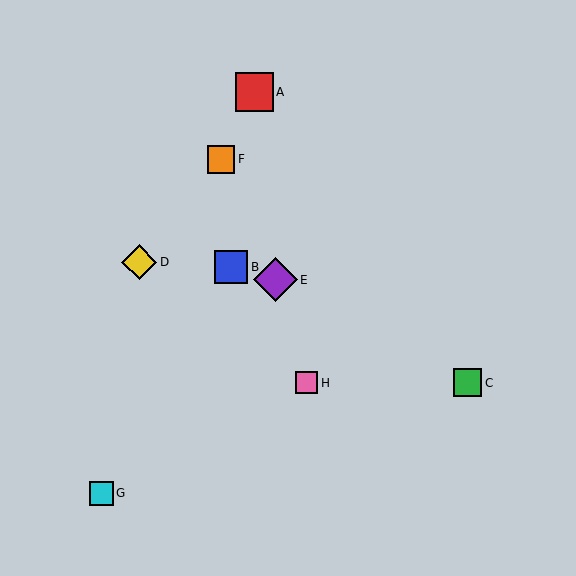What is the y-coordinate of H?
Object H is at y≈383.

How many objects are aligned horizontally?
2 objects (C, H) are aligned horizontally.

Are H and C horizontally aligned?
Yes, both are at y≈383.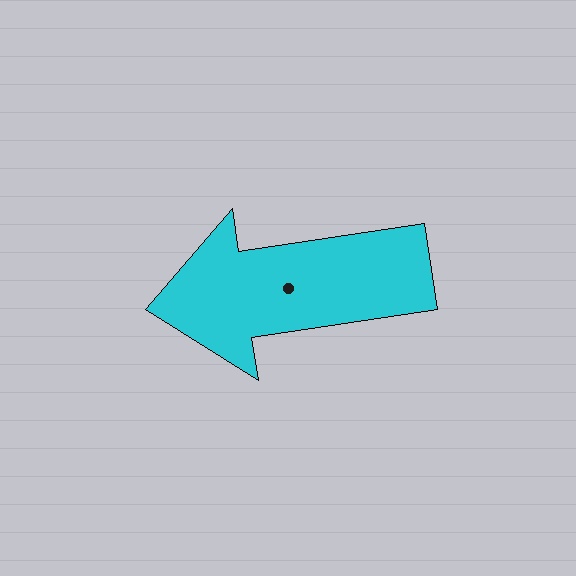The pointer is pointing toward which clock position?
Roughly 9 o'clock.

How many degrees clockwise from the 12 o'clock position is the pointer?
Approximately 261 degrees.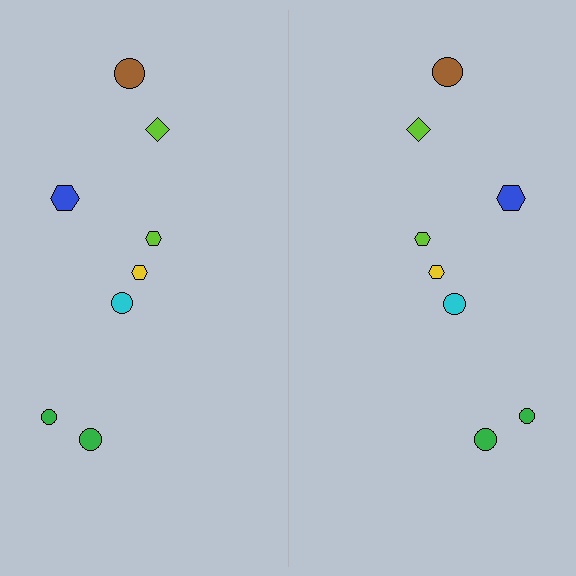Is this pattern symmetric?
Yes, this pattern has bilateral (reflection) symmetry.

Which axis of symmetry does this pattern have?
The pattern has a vertical axis of symmetry running through the center of the image.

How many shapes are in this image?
There are 16 shapes in this image.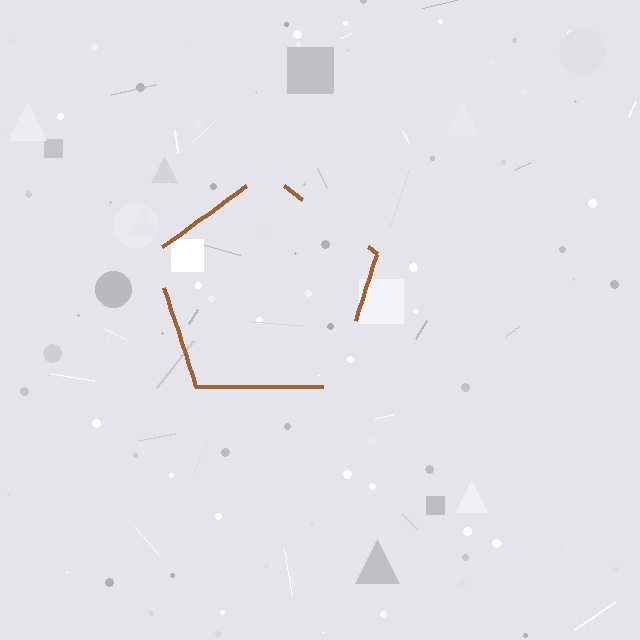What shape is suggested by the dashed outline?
The dashed outline suggests a pentagon.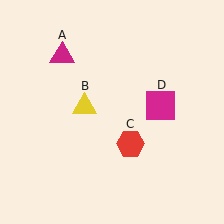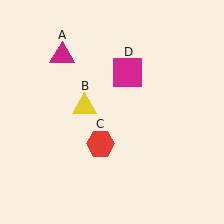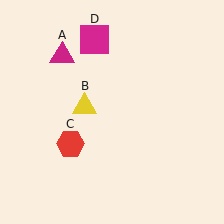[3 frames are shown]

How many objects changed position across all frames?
2 objects changed position: red hexagon (object C), magenta square (object D).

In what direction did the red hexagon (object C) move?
The red hexagon (object C) moved left.